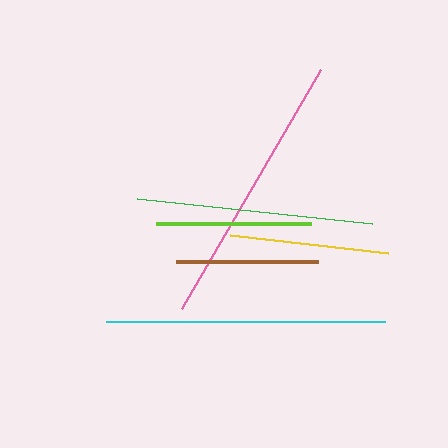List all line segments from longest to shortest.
From longest to shortest: cyan, pink, green, yellow, lime, brown.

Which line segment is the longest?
The cyan line is the longest at approximately 279 pixels.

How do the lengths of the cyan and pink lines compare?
The cyan and pink lines are approximately the same length.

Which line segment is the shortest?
The brown line is the shortest at approximately 142 pixels.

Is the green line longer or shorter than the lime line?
The green line is longer than the lime line.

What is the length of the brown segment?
The brown segment is approximately 142 pixels long.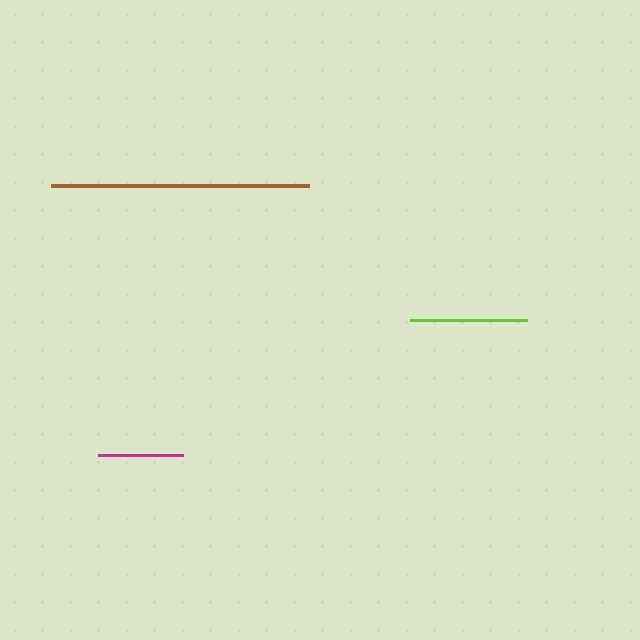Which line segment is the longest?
The brown line is the longest at approximately 259 pixels.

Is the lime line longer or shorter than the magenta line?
The lime line is longer than the magenta line.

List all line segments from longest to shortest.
From longest to shortest: brown, lime, magenta.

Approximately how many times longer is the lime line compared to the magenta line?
The lime line is approximately 1.4 times the length of the magenta line.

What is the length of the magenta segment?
The magenta segment is approximately 86 pixels long.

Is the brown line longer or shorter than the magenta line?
The brown line is longer than the magenta line.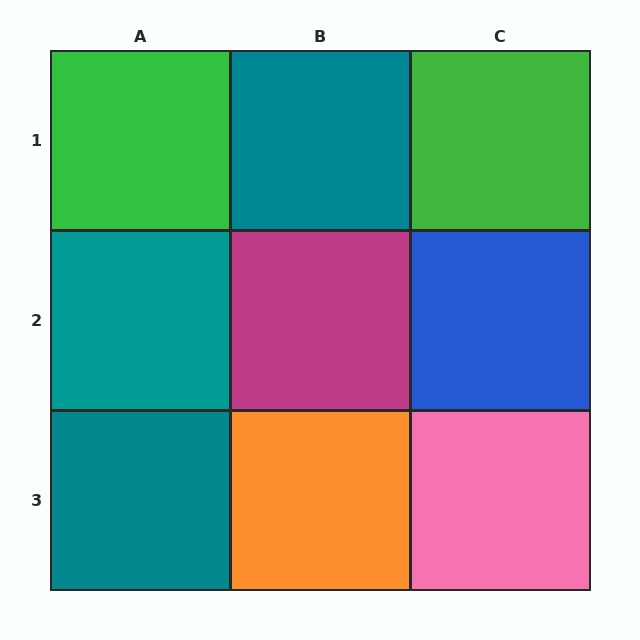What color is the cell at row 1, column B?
Teal.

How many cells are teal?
3 cells are teal.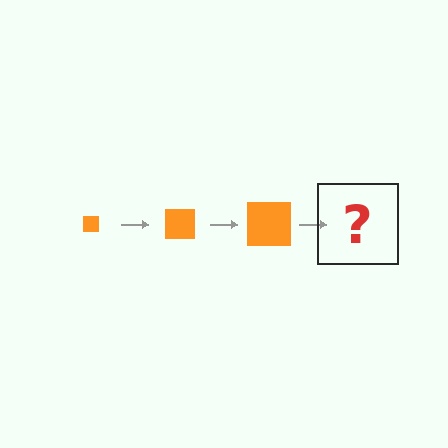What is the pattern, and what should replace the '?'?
The pattern is that the square gets progressively larger each step. The '?' should be an orange square, larger than the previous one.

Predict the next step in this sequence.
The next step is an orange square, larger than the previous one.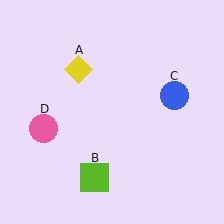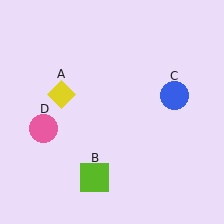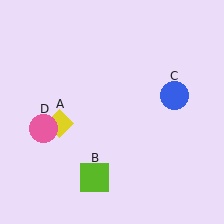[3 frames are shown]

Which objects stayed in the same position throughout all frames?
Lime square (object B) and blue circle (object C) and pink circle (object D) remained stationary.